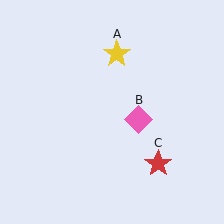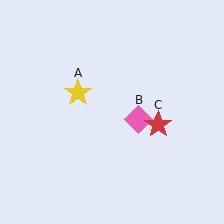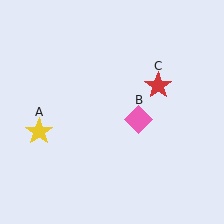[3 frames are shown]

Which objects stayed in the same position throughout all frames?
Pink diamond (object B) remained stationary.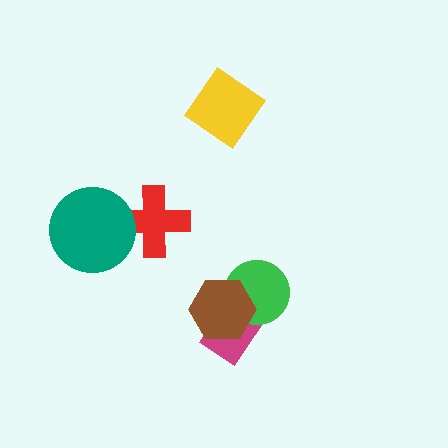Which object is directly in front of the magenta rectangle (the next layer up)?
The green circle is directly in front of the magenta rectangle.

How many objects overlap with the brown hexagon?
2 objects overlap with the brown hexagon.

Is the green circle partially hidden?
Yes, it is partially covered by another shape.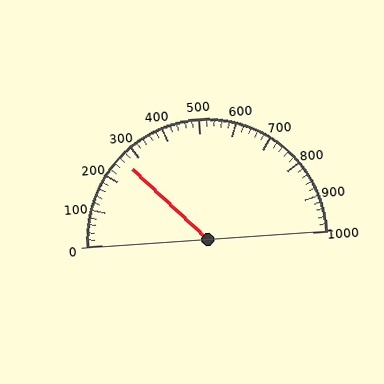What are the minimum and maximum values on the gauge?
The gauge ranges from 0 to 1000.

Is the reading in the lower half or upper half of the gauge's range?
The reading is in the lower half of the range (0 to 1000).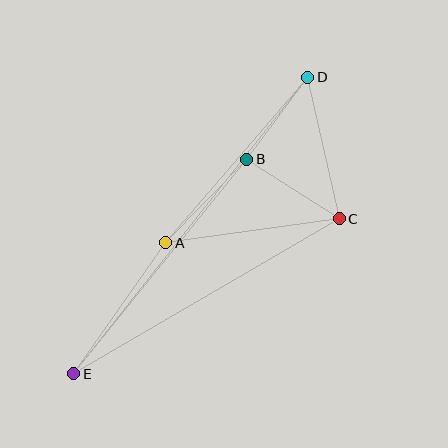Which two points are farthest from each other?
Points D and E are farthest from each other.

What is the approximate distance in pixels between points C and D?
The distance between C and D is approximately 145 pixels.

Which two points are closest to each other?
Points B and D are closest to each other.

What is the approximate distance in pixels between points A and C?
The distance between A and C is approximately 175 pixels.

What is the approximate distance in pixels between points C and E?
The distance between C and E is approximately 307 pixels.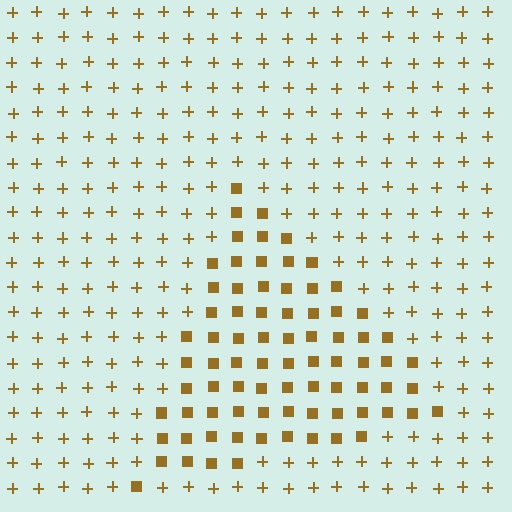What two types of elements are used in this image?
The image uses squares inside the triangle region and plus signs outside it.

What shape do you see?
I see a triangle.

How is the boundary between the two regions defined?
The boundary is defined by a change in element shape: squares inside vs. plus signs outside. All elements share the same color and spacing.